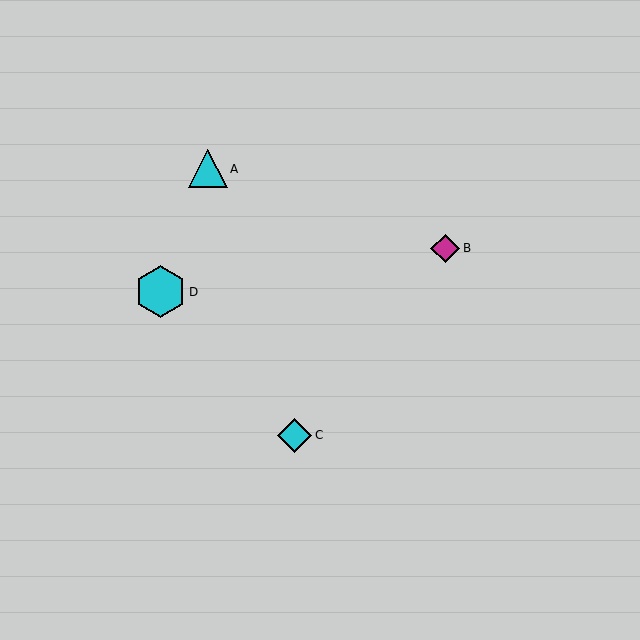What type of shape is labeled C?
Shape C is a cyan diamond.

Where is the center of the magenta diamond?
The center of the magenta diamond is at (445, 248).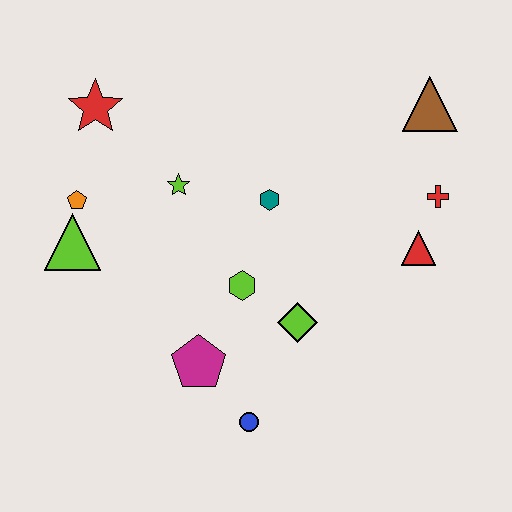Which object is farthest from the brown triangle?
The lime triangle is farthest from the brown triangle.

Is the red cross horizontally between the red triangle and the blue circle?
No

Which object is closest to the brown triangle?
The red cross is closest to the brown triangle.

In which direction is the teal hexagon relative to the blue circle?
The teal hexagon is above the blue circle.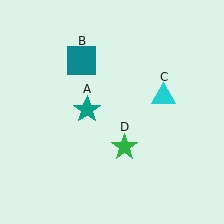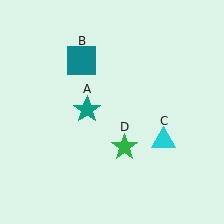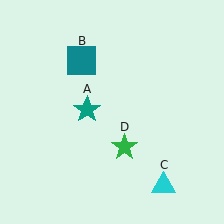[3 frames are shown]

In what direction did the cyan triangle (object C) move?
The cyan triangle (object C) moved down.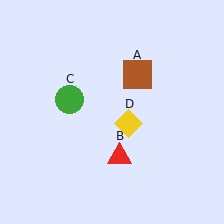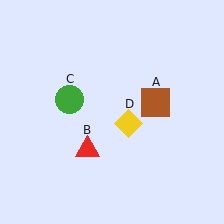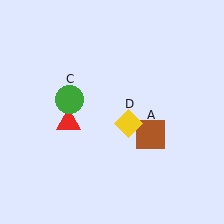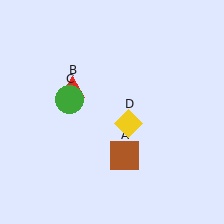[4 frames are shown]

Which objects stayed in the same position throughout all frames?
Green circle (object C) and yellow diamond (object D) remained stationary.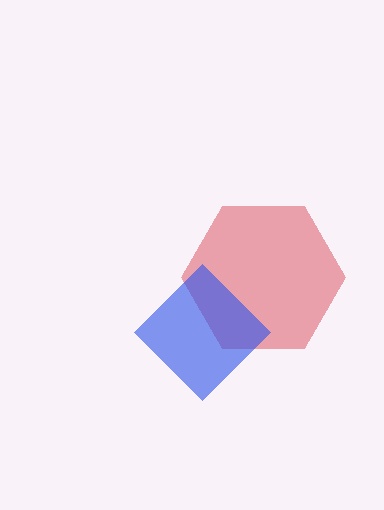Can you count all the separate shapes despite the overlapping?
Yes, there are 2 separate shapes.